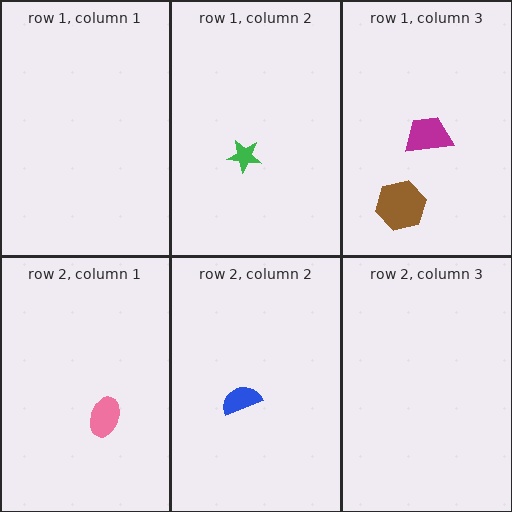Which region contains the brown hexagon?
The row 1, column 3 region.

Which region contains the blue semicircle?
The row 2, column 2 region.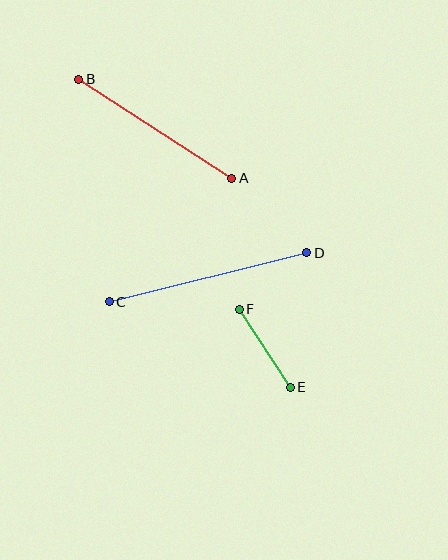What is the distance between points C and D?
The distance is approximately 204 pixels.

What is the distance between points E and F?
The distance is approximately 93 pixels.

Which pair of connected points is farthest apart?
Points C and D are farthest apart.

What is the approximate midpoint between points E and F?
The midpoint is at approximately (265, 348) pixels.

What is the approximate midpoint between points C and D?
The midpoint is at approximately (208, 277) pixels.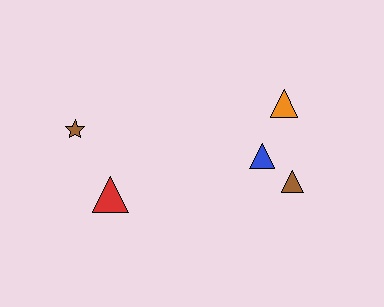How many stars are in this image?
There is 1 star.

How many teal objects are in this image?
There are no teal objects.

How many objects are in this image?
There are 5 objects.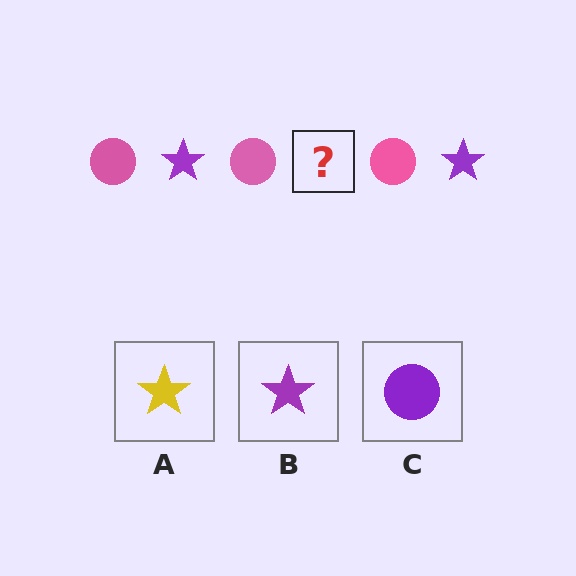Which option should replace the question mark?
Option B.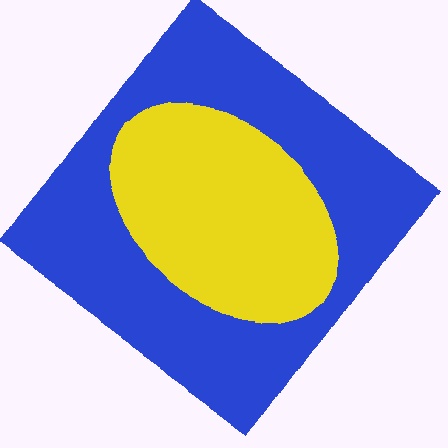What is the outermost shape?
The blue diamond.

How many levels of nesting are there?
2.